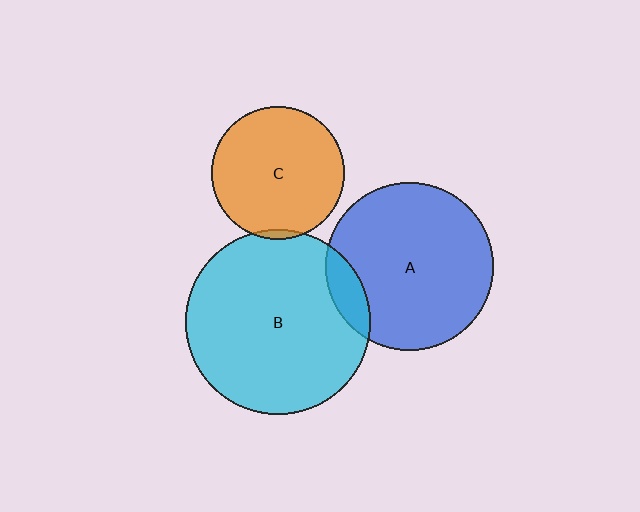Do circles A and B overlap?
Yes.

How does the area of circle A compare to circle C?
Approximately 1.6 times.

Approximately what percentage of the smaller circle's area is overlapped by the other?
Approximately 10%.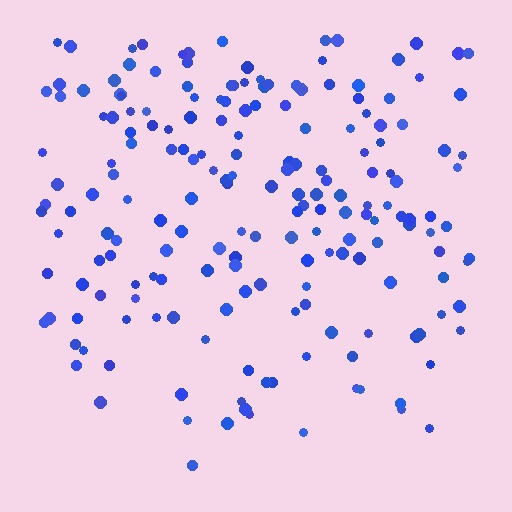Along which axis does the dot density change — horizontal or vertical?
Vertical.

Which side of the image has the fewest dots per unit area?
The bottom.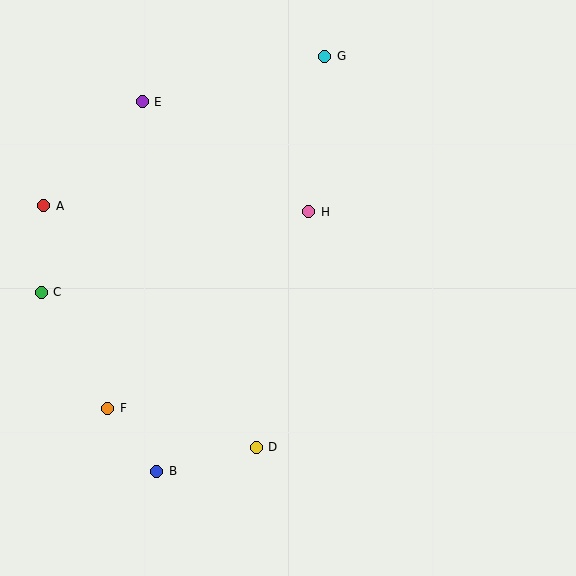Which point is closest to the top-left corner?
Point E is closest to the top-left corner.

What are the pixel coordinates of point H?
Point H is at (309, 212).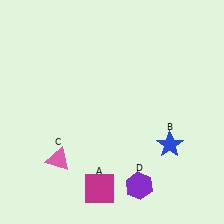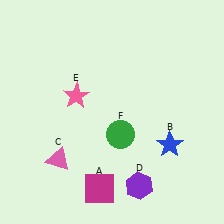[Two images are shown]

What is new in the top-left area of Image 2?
A pink star (E) was added in the top-left area of Image 2.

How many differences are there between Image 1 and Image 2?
There are 2 differences between the two images.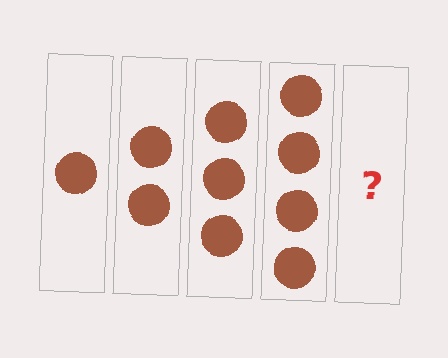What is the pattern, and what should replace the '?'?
The pattern is that each step adds one more circle. The '?' should be 5 circles.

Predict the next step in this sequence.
The next step is 5 circles.